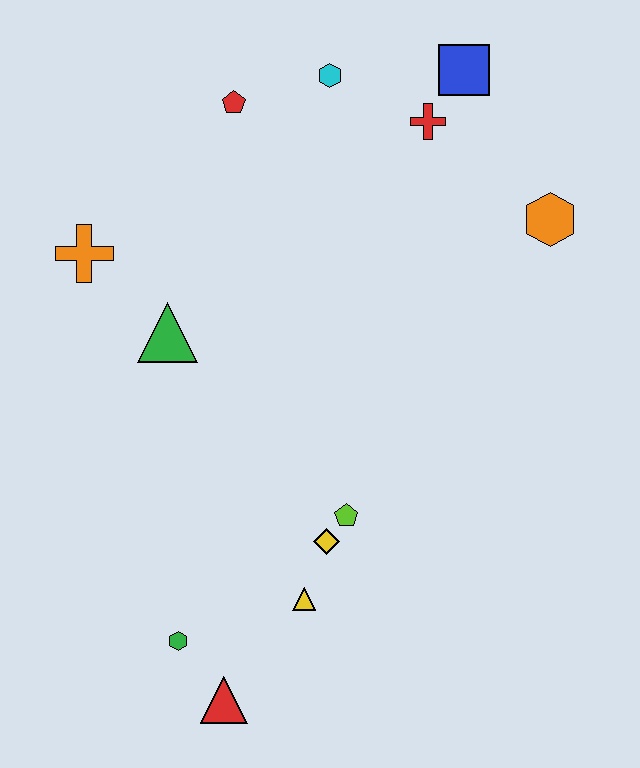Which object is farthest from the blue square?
The red triangle is farthest from the blue square.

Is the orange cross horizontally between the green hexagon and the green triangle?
No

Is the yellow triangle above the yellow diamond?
No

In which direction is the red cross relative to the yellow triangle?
The red cross is above the yellow triangle.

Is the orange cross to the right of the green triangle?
No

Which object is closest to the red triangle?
The green hexagon is closest to the red triangle.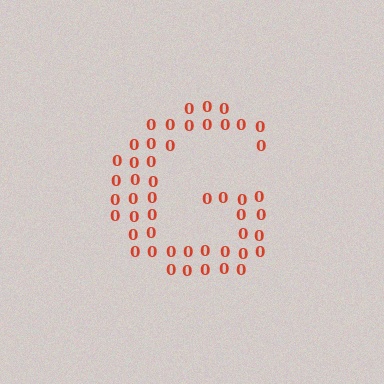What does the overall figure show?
The overall figure shows the letter G.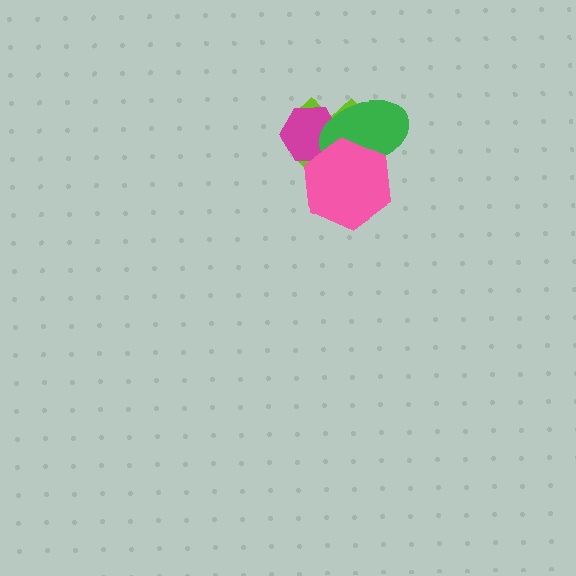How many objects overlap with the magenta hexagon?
3 objects overlap with the magenta hexagon.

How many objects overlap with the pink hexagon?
3 objects overlap with the pink hexagon.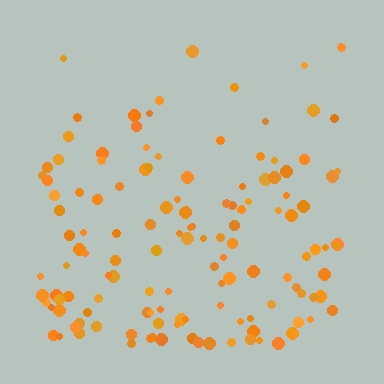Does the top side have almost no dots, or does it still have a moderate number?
Still a moderate number, just noticeably fewer than the bottom.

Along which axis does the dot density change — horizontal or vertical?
Vertical.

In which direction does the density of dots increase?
From top to bottom, with the bottom side densest.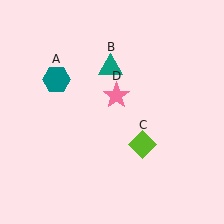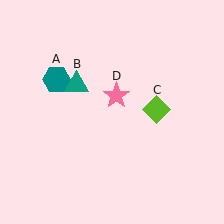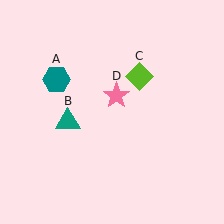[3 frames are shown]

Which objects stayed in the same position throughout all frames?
Teal hexagon (object A) and pink star (object D) remained stationary.